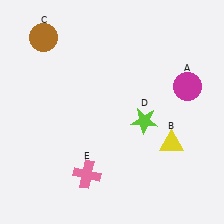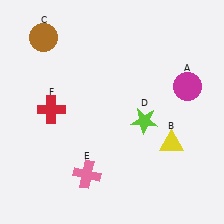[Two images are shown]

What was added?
A red cross (F) was added in Image 2.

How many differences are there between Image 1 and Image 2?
There is 1 difference between the two images.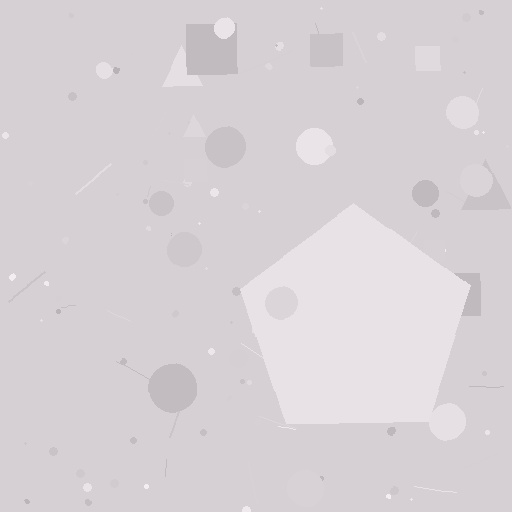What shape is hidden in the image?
A pentagon is hidden in the image.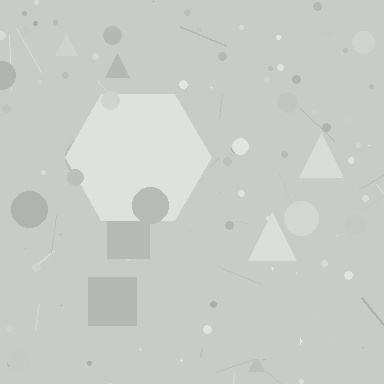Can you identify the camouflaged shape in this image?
The camouflaged shape is a hexagon.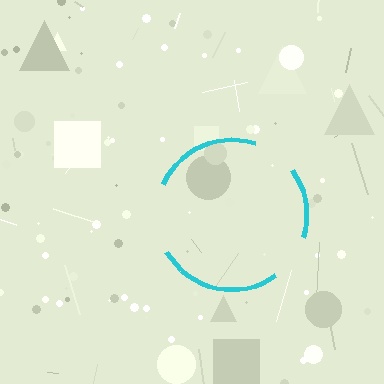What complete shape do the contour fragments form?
The contour fragments form a circle.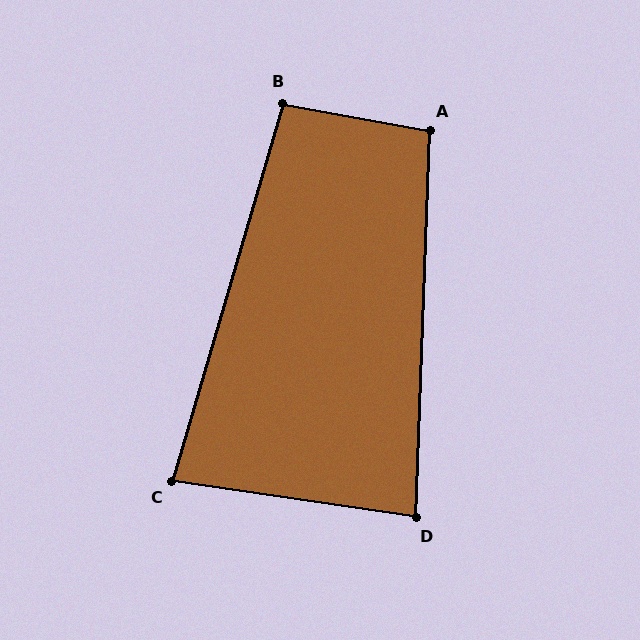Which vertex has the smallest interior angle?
C, at approximately 82 degrees.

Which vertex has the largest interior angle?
A, at approximately 98 degrees.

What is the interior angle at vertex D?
Approximately 84 degrees (acute).